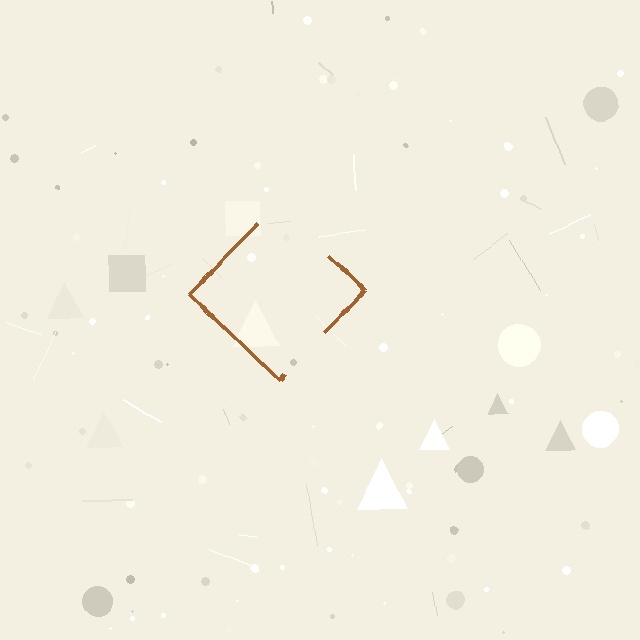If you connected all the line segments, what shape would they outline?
They would outline a diamond.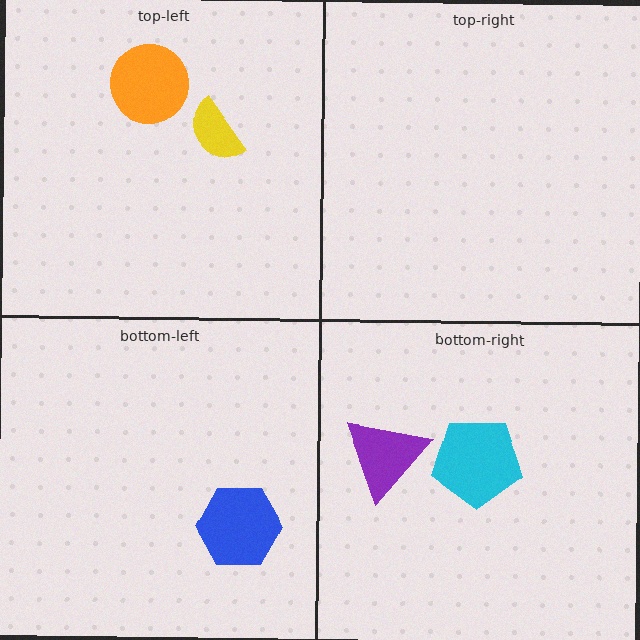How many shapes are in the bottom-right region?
2.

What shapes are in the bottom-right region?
The purple triangle, the cyan pentagon.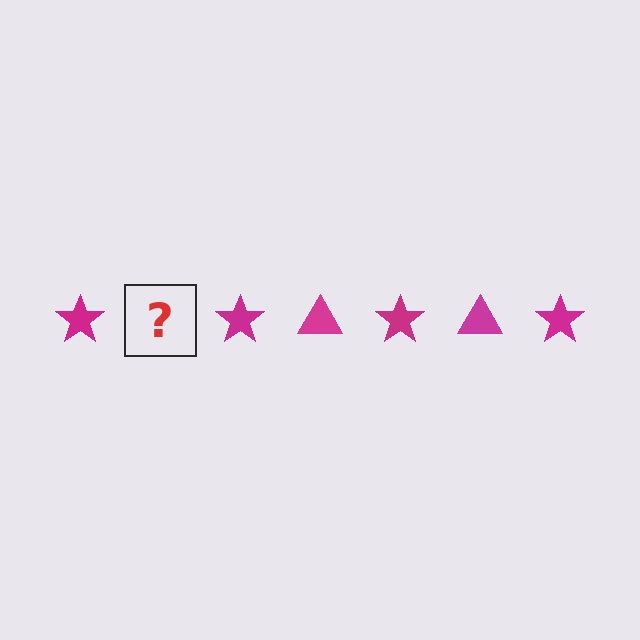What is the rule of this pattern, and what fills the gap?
The rule is that the pattern cycles through star, triangle shapes in magenta. The gap should be filled with a magenta triangle.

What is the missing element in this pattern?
The missing element is a magenta triangle.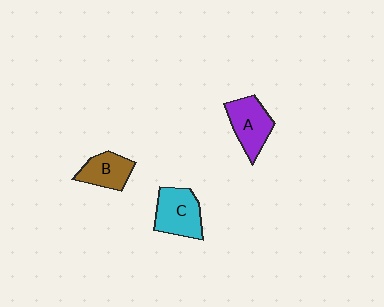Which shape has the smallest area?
Shape B (brown).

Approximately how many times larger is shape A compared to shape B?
Approximately 1.2 times.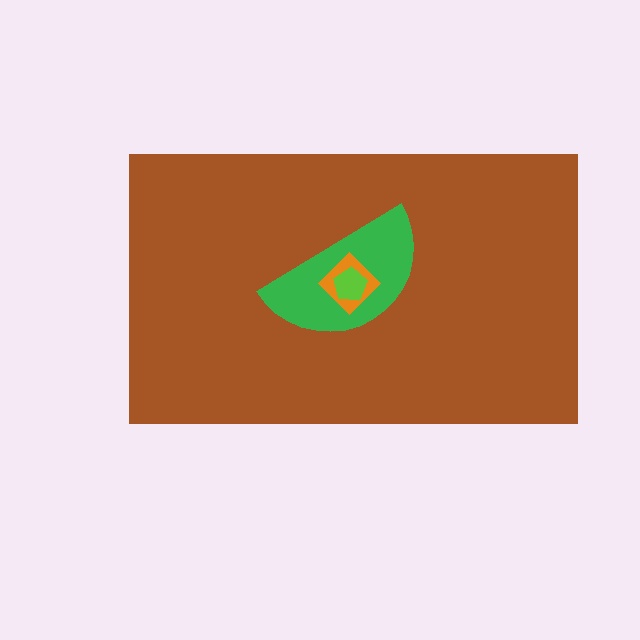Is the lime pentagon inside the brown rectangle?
Yes.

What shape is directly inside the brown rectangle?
The green semicircle.